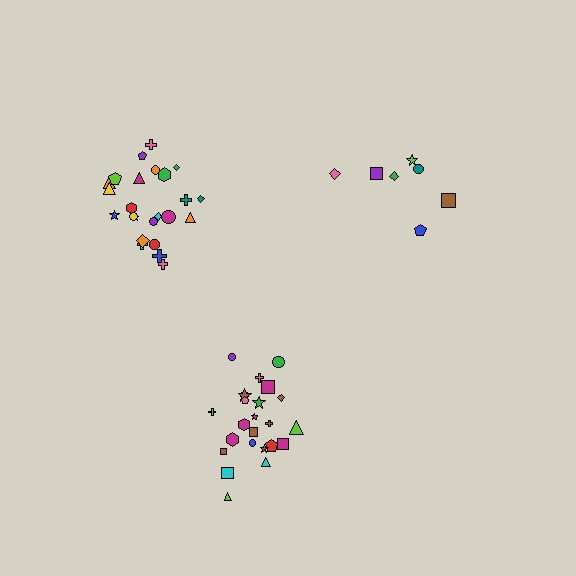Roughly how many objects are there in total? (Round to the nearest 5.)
Roughly 55 objects in total.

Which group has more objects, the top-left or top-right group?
The top-left group.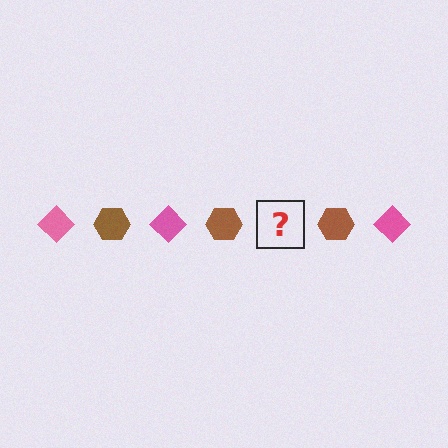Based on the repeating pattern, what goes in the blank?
The blank should be a pink diamond.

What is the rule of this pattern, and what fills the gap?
The rule is that the pattern alternates between pink diamond and brown hexagon. The gap should be filled with a pink diamond.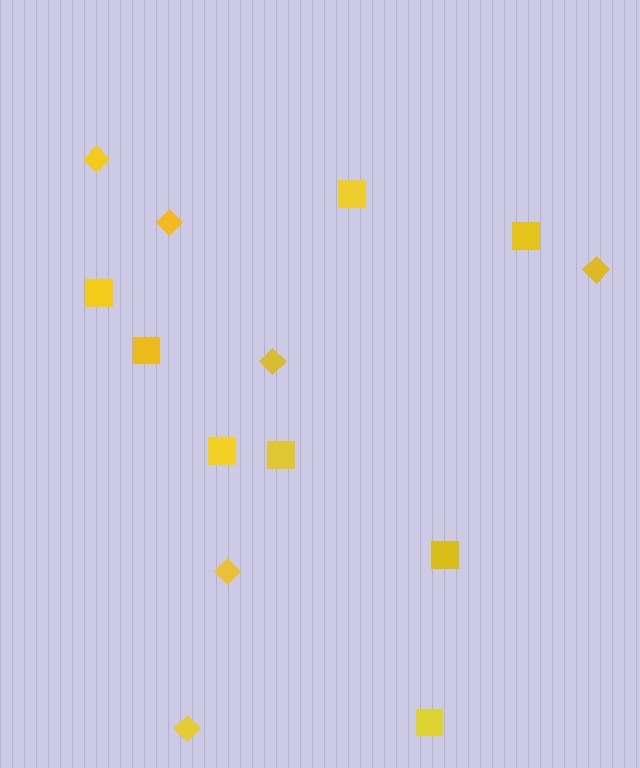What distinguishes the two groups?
There are 2 groups: one group of squares (8) and one group of diamonds (6).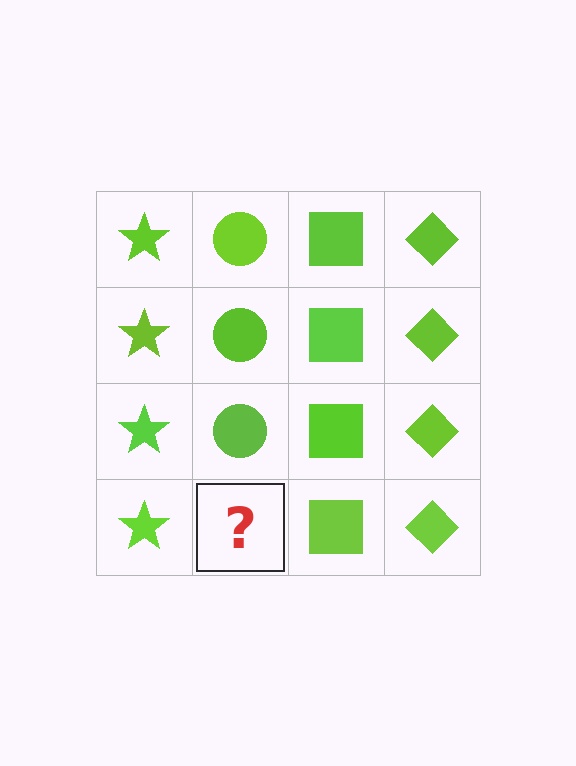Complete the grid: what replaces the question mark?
The question mark should be replaced with a lime circle.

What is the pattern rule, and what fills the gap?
The rule is that each column has a consistent shape. The gap should be filled with a lime circle.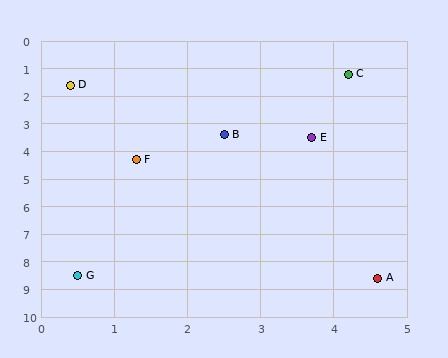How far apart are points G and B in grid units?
Points G and B are about 5.5 grid units apart.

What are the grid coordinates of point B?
Point B is at approximately (2.5, 3.4).